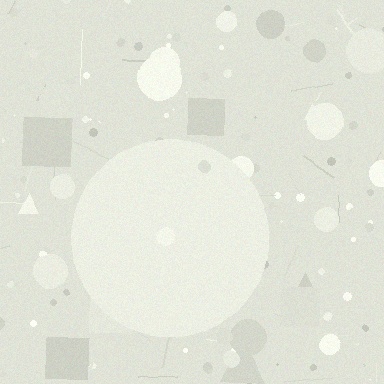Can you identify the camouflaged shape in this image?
The camouflaged shape is a circle.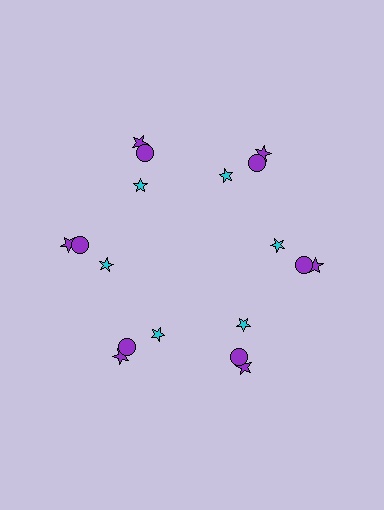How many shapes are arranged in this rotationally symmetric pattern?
There are 18 shapes, arranged in 6 groups of 3.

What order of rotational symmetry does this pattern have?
This pattern has 6-fold rotational symmetry.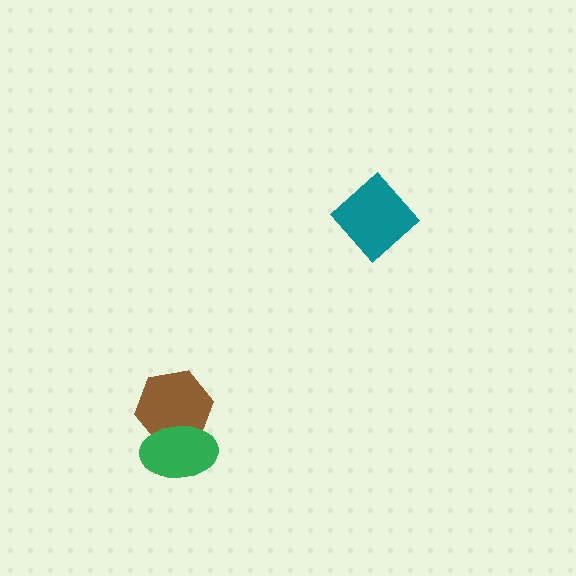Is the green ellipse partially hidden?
No, no other shape covers it.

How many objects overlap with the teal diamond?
0 objects overlap with the teal diamond.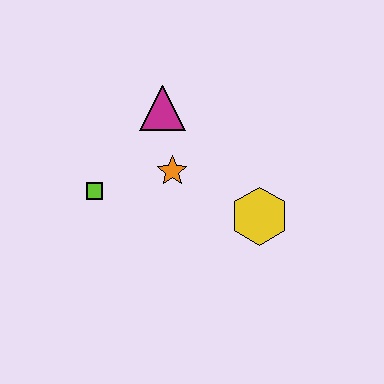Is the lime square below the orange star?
Yes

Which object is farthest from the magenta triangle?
The yellow hexagon is farthest from the magenta triangle.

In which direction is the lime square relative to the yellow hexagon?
The lime square is to the left of the yellow hexagon.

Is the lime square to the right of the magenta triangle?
No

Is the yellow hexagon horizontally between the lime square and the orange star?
No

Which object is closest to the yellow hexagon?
The orange star is closest to the yellow hexagon.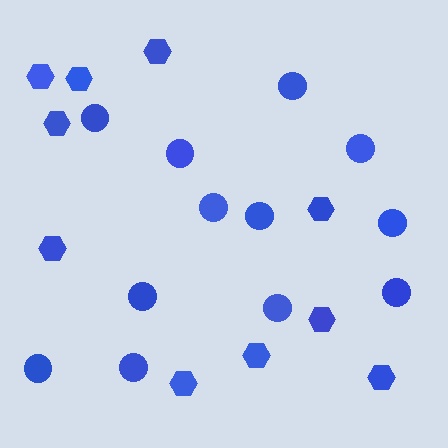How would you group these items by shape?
There are 2 groups: one group of circles (12) and one group of hexagons (10).